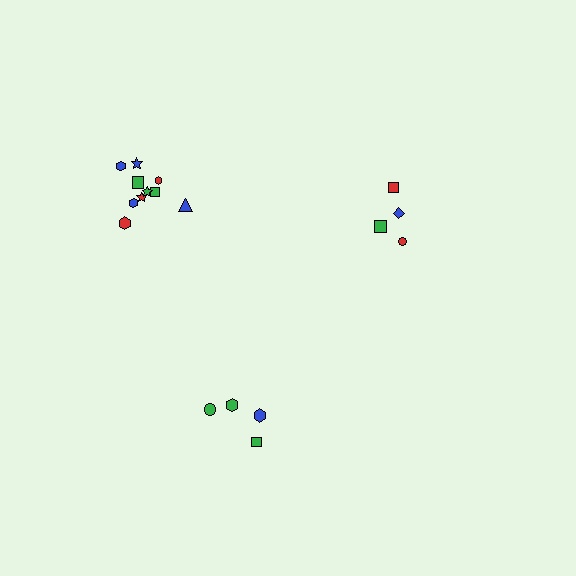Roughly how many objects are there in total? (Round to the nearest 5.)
Roughly 20 objects in total.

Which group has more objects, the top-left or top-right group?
The top-left group.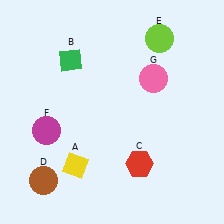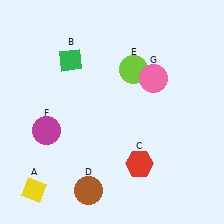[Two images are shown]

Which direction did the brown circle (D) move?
The brown circle (D) moved right.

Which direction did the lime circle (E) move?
The lime circle (E) moved down.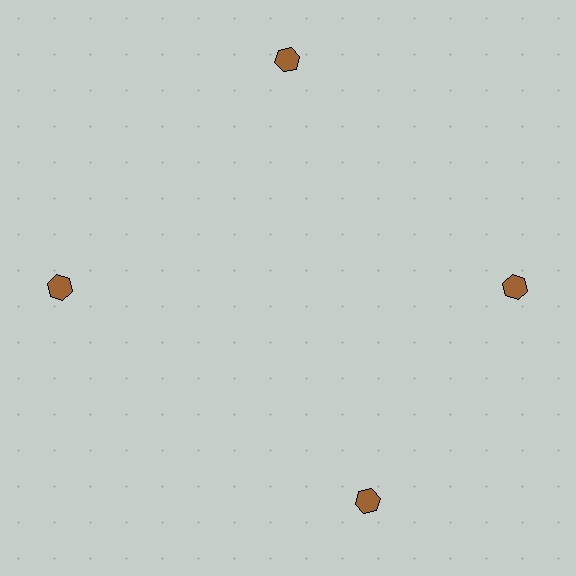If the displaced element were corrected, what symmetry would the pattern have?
It would have 4-fold rotational symmetry — the pattern would map onto itself every 90 degrees.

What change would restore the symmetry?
The symmetry would be restored by rotating it back into even spacing with its neighbors so that all 4 hexagons sit at equal angles and equal distance from the center.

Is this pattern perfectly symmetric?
No. The 4 brown hexagons are arranged in a ring, but one element near the 6 o'clock position is rotated out of alignment along the ring, breaking the 4-fold rotational symmetry.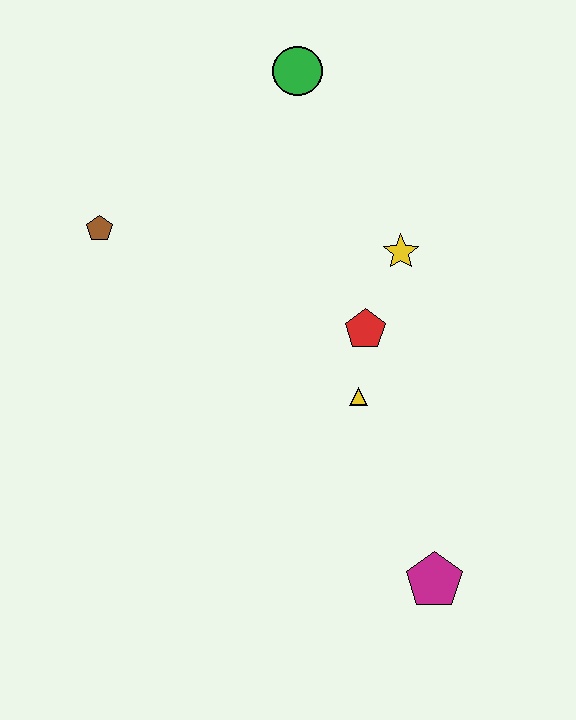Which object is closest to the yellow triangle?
The red pentagon is closest to the yellow triangle.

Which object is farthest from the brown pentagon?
The magenta pentagon is farthest from the brown pentagon.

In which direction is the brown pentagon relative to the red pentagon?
The brown pentagon is to the left of the red pentagon.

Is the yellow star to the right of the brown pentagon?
Yes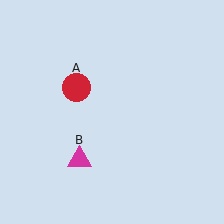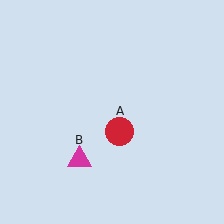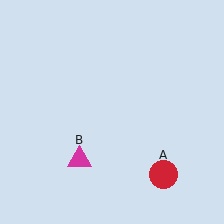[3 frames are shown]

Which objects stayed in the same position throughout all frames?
Magenta triangle (object B) remained stationary.